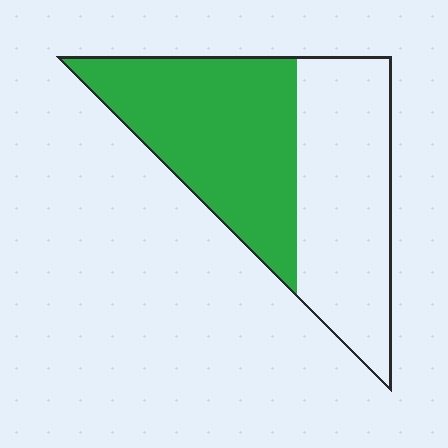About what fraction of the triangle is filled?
About one half (1/2).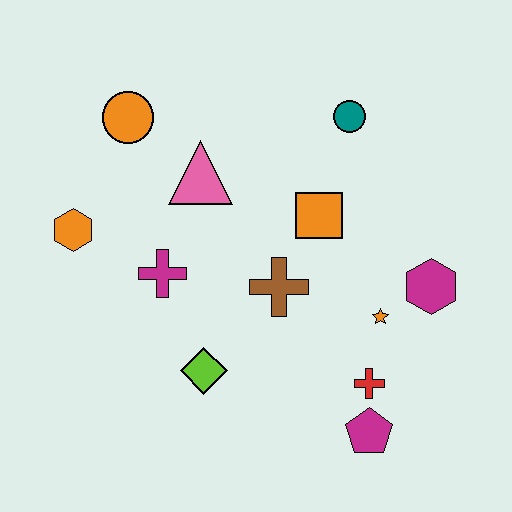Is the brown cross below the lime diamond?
No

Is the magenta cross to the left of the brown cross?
Yes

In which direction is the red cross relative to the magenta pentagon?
The red cross is above the magenta pentagon.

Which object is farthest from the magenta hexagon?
The orange hexagon is farthest from the magenta hexagon.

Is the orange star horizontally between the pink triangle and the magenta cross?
No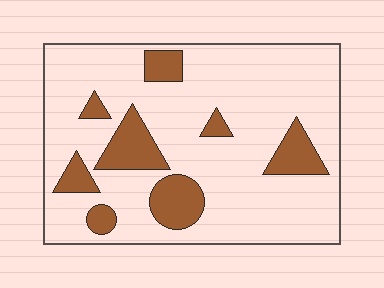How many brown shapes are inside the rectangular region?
8.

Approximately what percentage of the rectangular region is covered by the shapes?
Approximately 20%.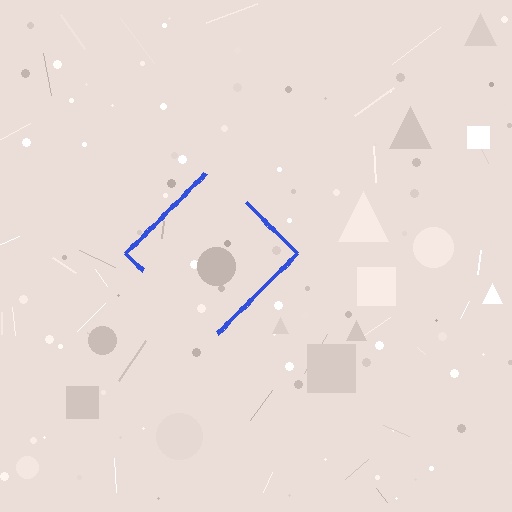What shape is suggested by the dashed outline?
The dashed outline suggests a diamond.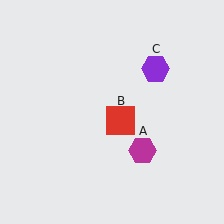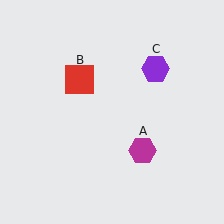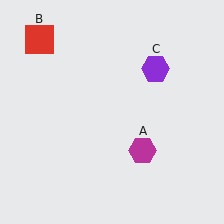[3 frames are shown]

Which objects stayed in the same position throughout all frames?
Magenta hexagon (object A) and purple hexagon (object C) remained stationary.